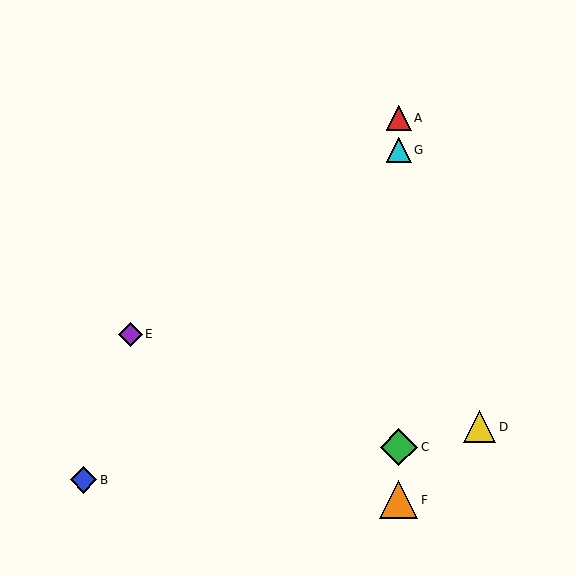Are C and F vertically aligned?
Yes, both are at x≈399.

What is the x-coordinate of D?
Object D is at x≈480.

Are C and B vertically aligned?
No, C is at x≈399 and B is at x≈83.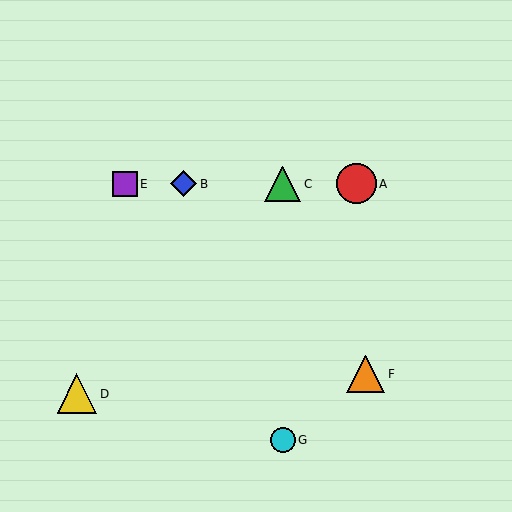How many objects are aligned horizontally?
4 objects (A, B, C, E) are aligned horizontally.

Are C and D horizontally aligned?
No, C is at y≈184 and D is at y≈394.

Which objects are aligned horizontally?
Objects A, B, C, E are aligned horizontally.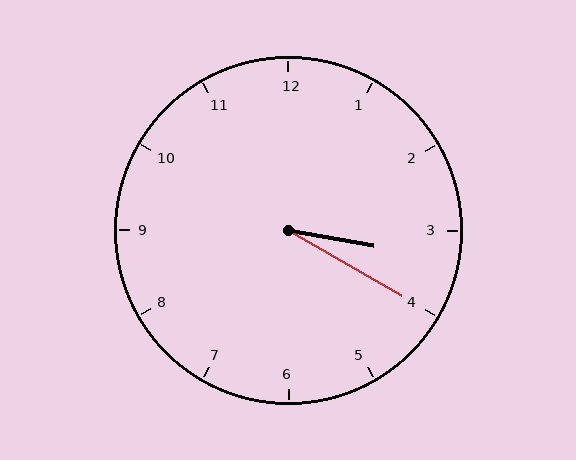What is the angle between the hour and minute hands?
Approximately 20 degrees.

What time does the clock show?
3:20.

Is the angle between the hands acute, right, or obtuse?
It is acute.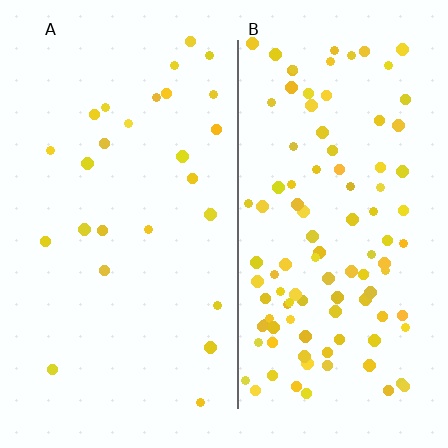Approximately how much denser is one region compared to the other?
Approximately 4.1× — region B over region A.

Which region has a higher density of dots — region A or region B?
B (the right).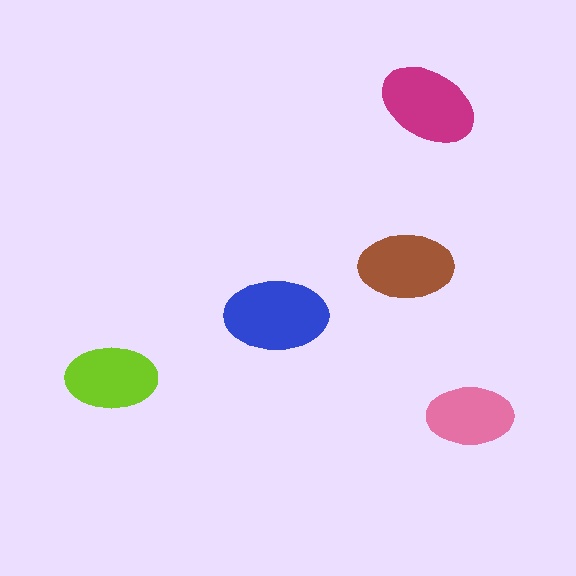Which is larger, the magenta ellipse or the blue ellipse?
The blue one.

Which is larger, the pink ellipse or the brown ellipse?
The brown one.